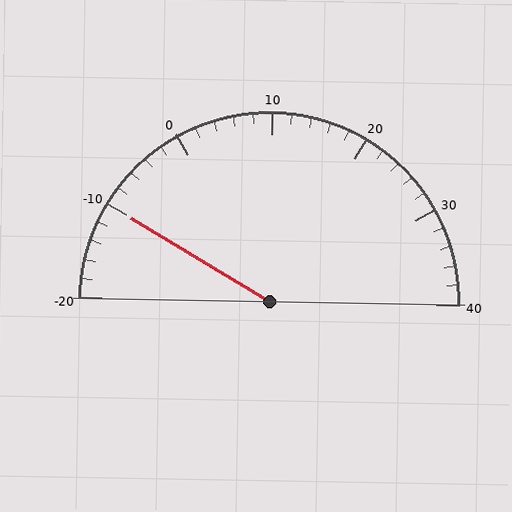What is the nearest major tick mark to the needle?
The nearest major tick mark is -10.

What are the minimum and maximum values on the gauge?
The gauge ranges from -20 to 40.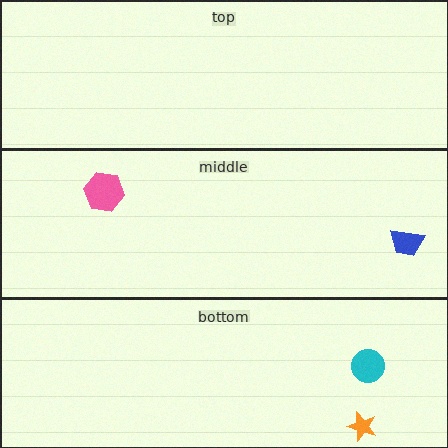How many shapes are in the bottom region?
2.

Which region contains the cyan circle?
The bottom region.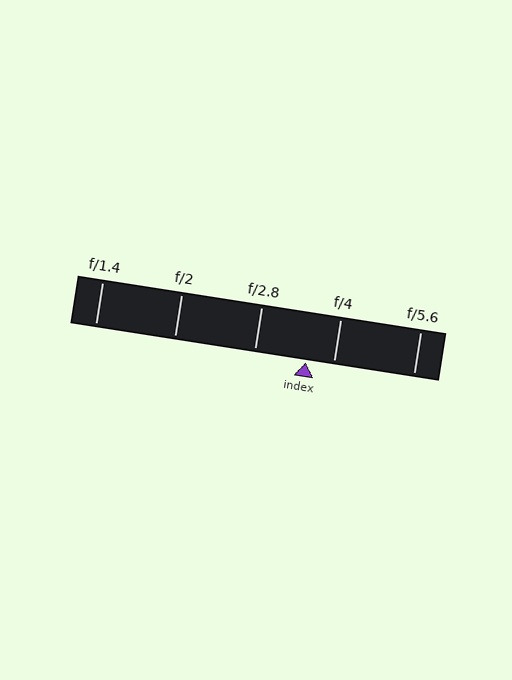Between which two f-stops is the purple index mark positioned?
The index mark is between f/2.8 and f/4.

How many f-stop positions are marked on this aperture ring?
There are 5 f-stop positions marked.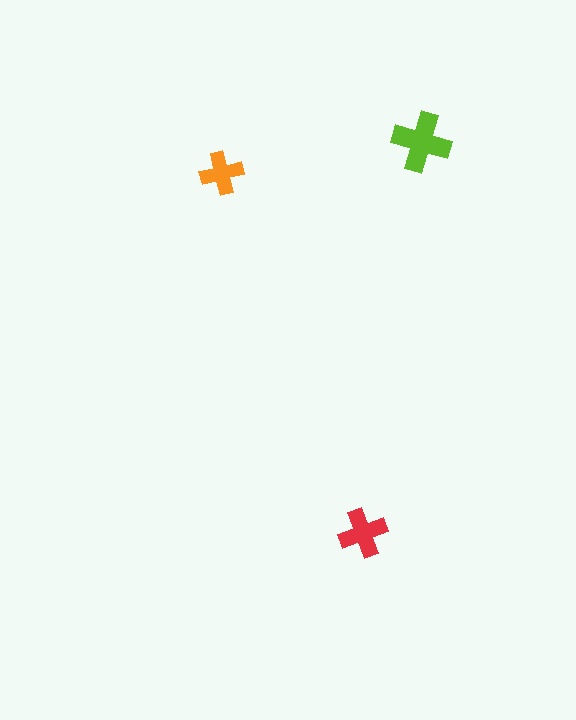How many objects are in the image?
There are 3 objects in the image.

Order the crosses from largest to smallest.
the lime one, the red one, the orange one.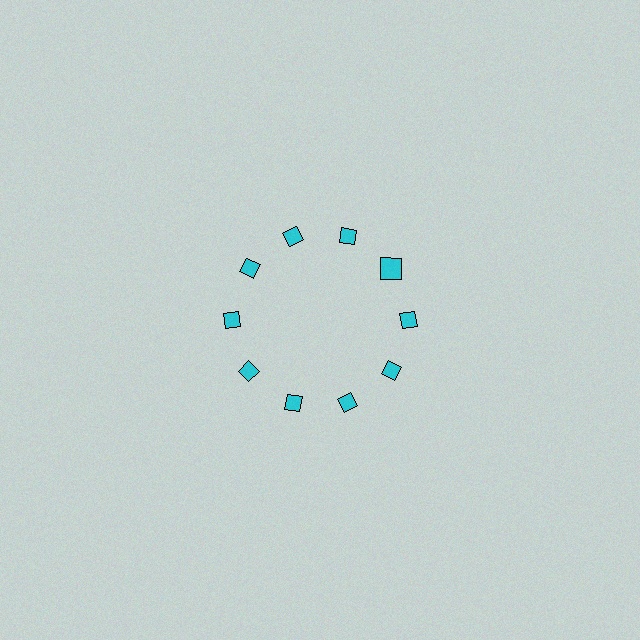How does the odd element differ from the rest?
It has a different shape: square instead of diamond.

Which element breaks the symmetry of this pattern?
The cyan square at roughly the 2 o'clock position breaks the symmetry. All other shapes are cyan diamonds.